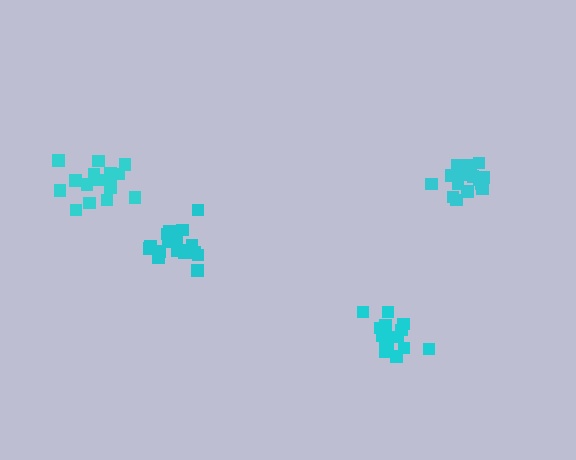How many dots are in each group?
Group 1: 16 dots, Group 2: 17 dots, Group 3: 17 dots, Group 4: 15 dots (65 total).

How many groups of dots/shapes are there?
There are 4 groups.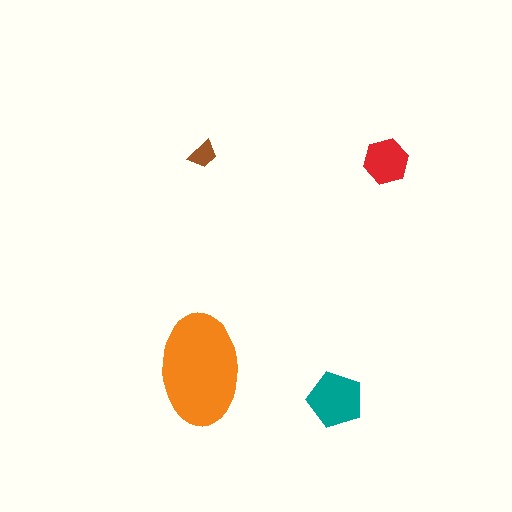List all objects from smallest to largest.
The brown trapezoid, the red hexagon, the teal pentagon, the orange ellipse.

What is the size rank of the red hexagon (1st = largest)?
3rd.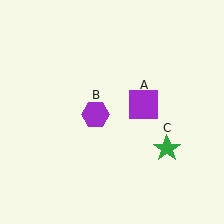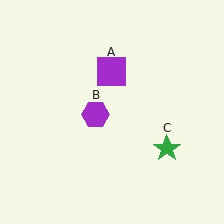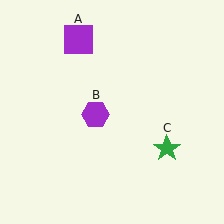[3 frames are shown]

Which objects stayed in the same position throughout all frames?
Purple hexagon (object B) and green star (object C) remained stationary.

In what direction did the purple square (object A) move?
The purple square (object A) moved up and to the left.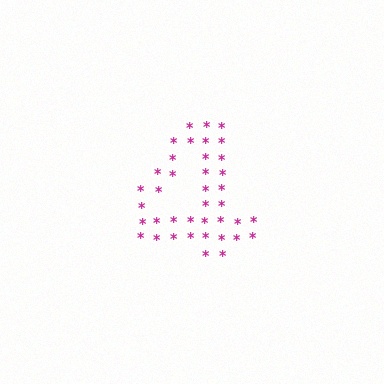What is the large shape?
The large shape is the digit 4.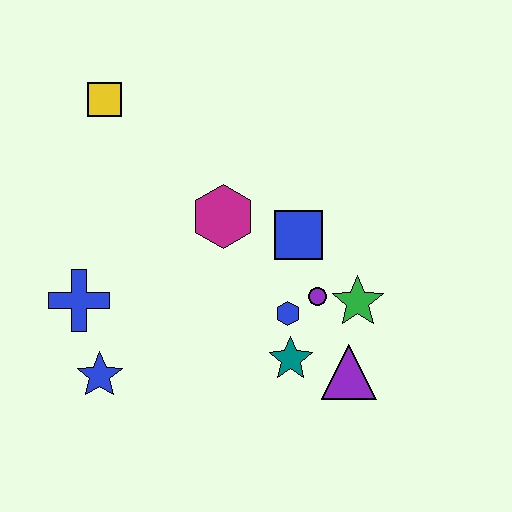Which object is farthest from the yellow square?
The purple triangle is farthest from the yellow square.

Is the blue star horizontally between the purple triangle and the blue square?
No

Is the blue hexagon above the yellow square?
No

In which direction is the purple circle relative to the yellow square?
The purple circle is to the right of the yellow square.